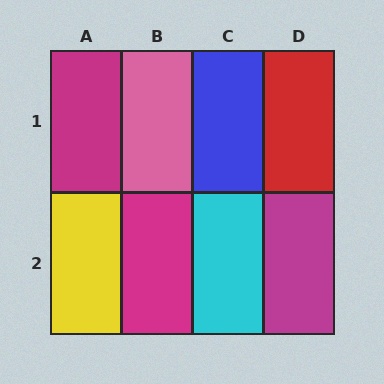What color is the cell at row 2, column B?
Magenta.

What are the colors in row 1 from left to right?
Magenta, pink, blue, red.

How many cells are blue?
1 cell is blue.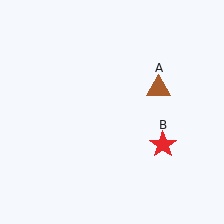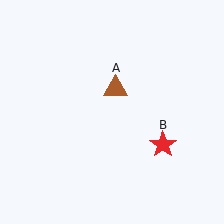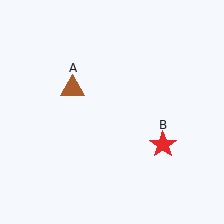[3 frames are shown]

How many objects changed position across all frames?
1 object changed position: brown triangle (object A).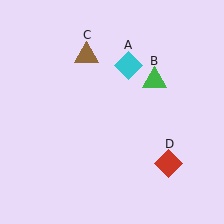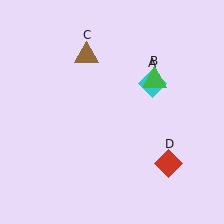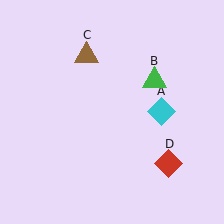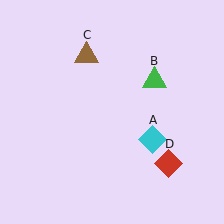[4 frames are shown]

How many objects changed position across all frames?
1 object changed position: cyan diamond (object A).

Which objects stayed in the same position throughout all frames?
Green triangle (object B) and brown triangle (object C) and red diamond (object D) remained stationary.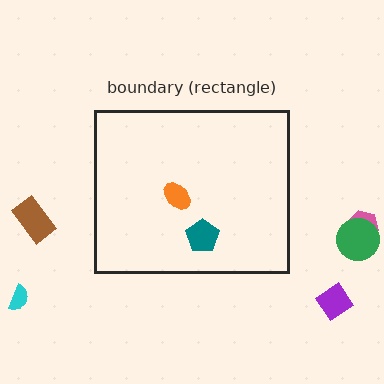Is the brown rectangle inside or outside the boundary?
Outside.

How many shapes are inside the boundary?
2 inside, 5 outside.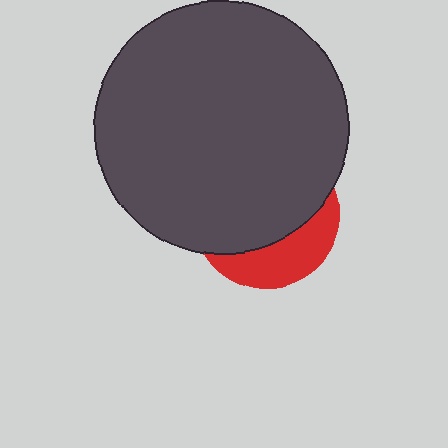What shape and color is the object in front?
The object in front is a dark gray circle.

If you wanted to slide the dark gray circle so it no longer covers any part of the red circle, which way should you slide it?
Slide it up — that is the most direct way to separate the two shapes.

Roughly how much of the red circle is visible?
A small part of it is visible (roughly 31%).